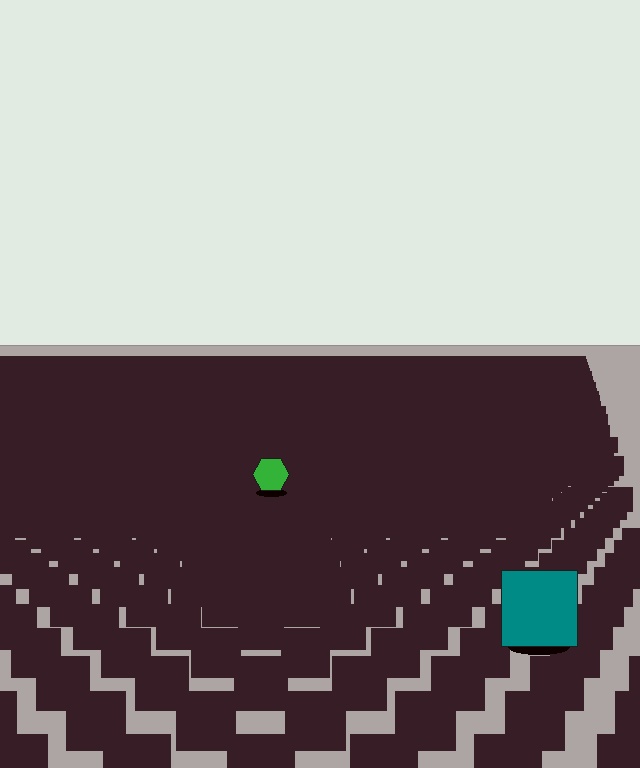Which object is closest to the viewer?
The teal square is closest. The texture marks near it are larger and more spread out.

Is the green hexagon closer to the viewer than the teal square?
No. The teal square is closer — you can tell from the texture gradient: the ground texture is coarser near it.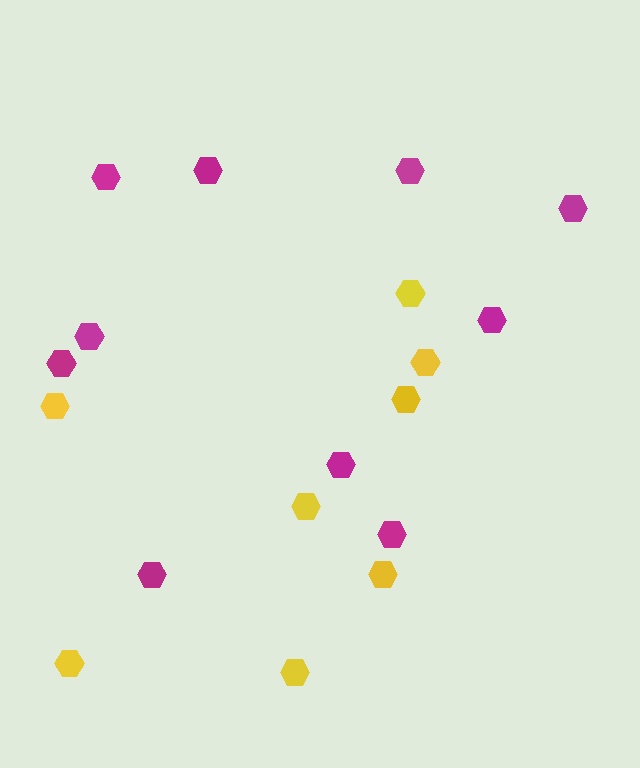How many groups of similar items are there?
There are 2 groups: one group of yellow hexagons (8) and one group of magenta hexagons (10).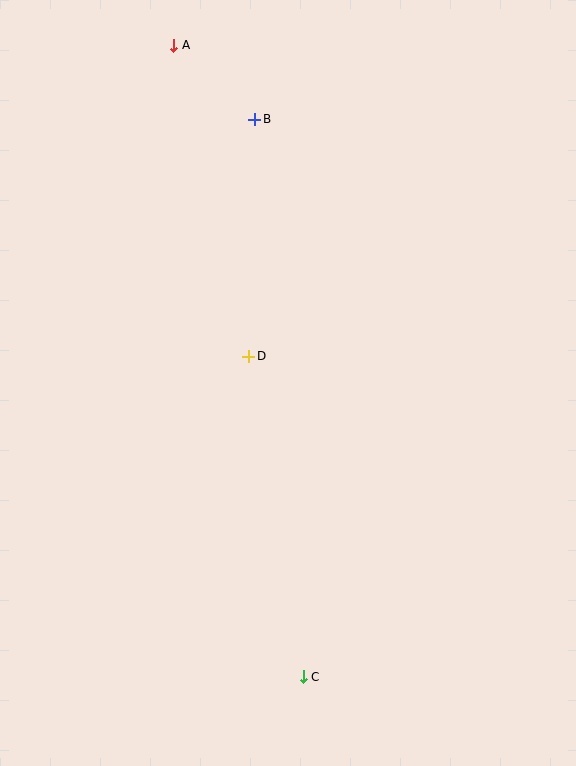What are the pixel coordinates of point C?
Point C is at (303, 677).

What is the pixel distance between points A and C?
The distance between A and C is 645 pixels.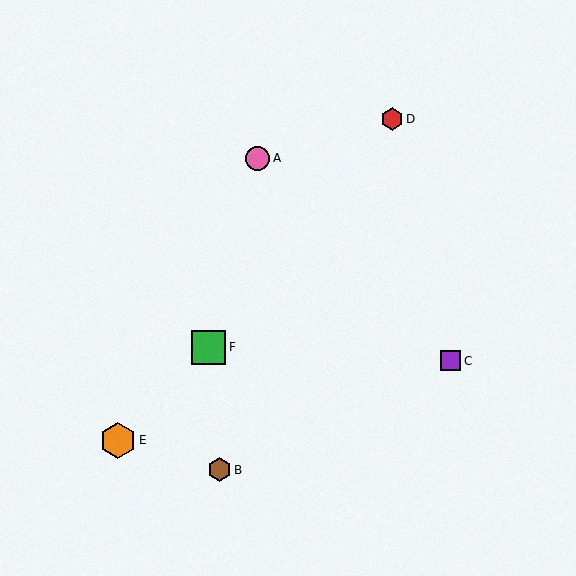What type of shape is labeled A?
Shape A is a pink circle.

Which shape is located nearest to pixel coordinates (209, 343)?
The green square (labeled F) at (209, 347) is nearest to that location.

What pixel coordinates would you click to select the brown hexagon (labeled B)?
Click at (219, 470) to select the brown hexagon B.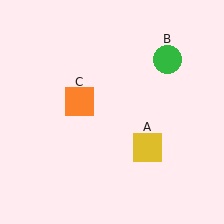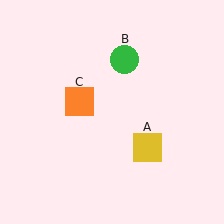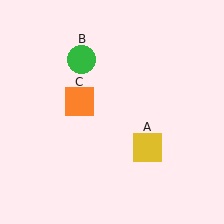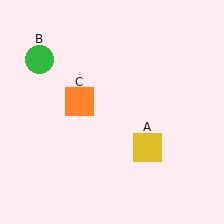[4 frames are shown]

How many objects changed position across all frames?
1 object changed position: green circle (object B).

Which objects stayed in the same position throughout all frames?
Yellow square (object A) and orange square (object C) remained stationary.